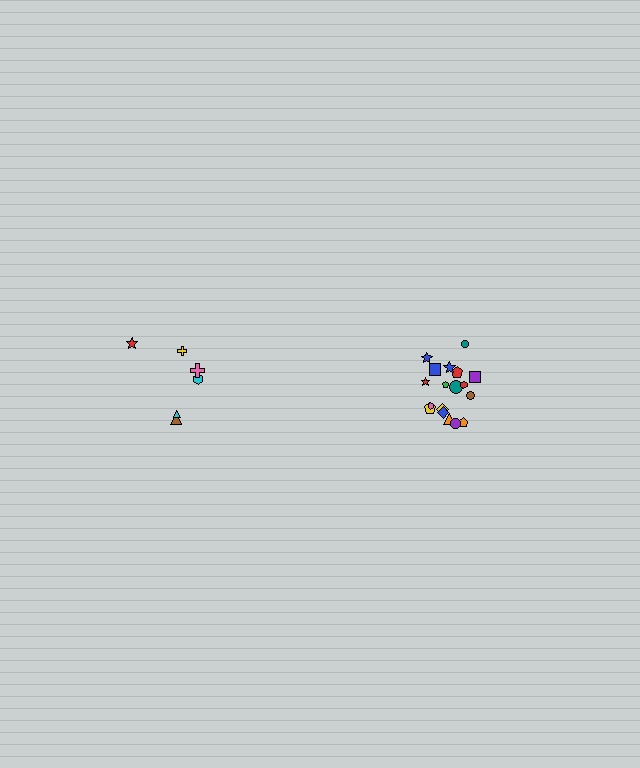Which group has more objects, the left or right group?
The right group.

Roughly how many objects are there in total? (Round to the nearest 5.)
Roughly 25 objects in total.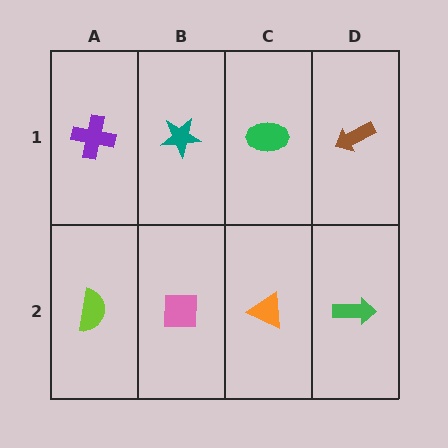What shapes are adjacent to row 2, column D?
A brown arrow (row 1, column D), an orange triangle (row 2, column C).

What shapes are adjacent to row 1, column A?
A lime semicircle (row 2, column A), a teal star (row 1, column B).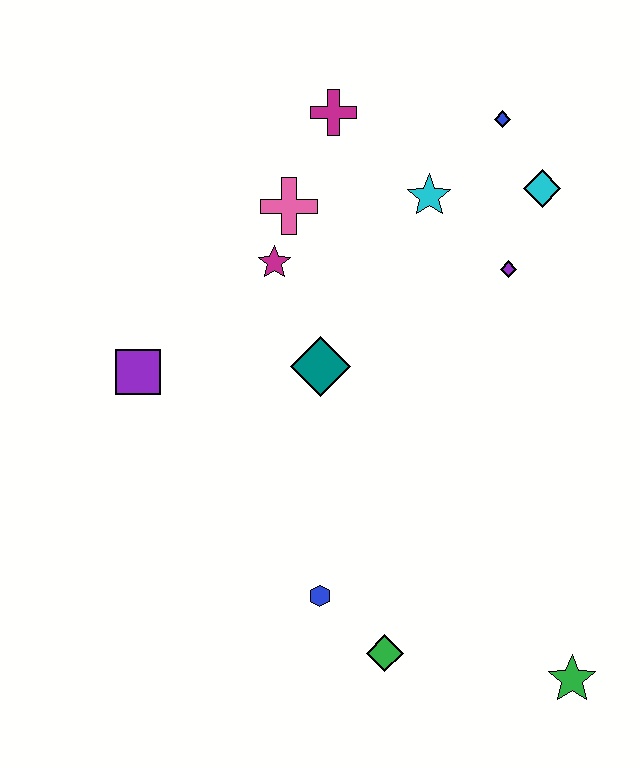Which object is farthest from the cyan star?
The green star is farthest from the cyan star.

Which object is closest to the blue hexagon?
The green diamond is closest to the blue hexagon.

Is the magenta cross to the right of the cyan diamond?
No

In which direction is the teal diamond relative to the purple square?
The teal diamond is to the right of the purple square.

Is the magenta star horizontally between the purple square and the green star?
Yes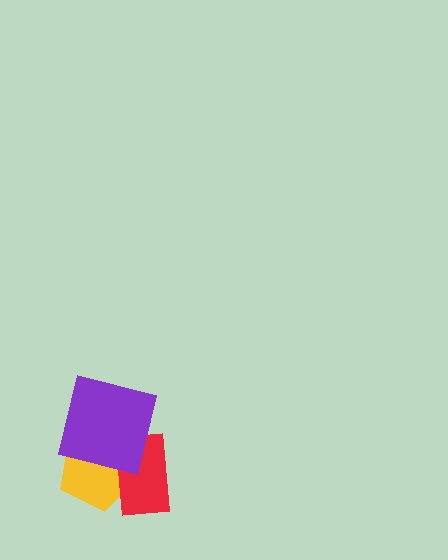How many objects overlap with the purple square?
2 objects overlap with the purple square.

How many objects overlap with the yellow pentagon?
2 objects overlap with the yellow pentagon.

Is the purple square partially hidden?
No, no other shape covers it.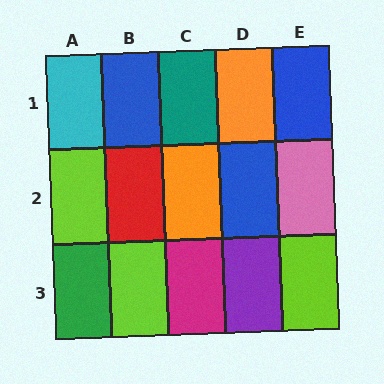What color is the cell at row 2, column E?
Pink.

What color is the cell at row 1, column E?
Blue.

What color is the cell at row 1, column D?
Orange.